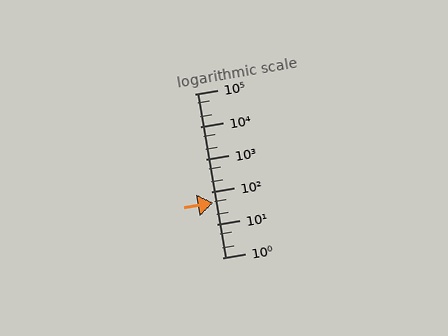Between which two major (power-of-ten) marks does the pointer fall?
The pointer is between 10 and 100.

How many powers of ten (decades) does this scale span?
The scale spans 5 decades, from 1 to 100000.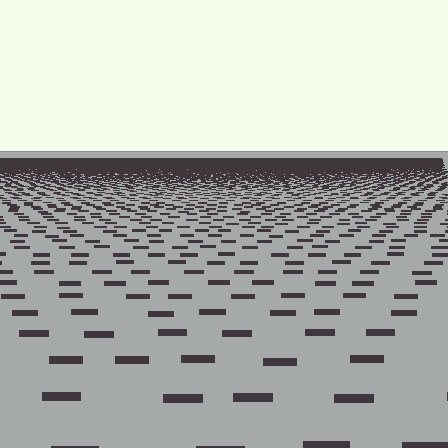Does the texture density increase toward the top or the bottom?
Density increases toward the top.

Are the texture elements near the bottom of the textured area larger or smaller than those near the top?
Larger. Near the bottom, elements are closer to the viewer and appear at a bigger on-screen size.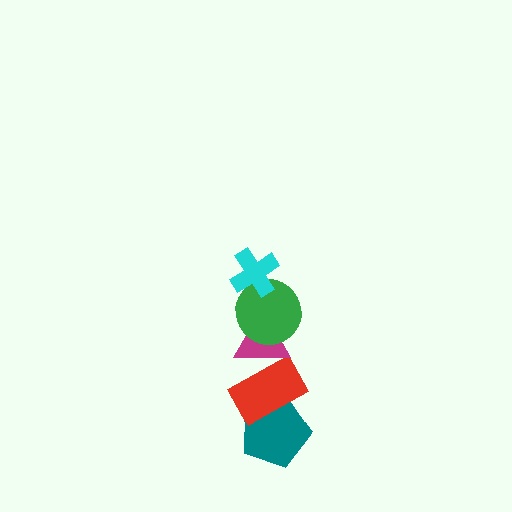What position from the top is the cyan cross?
The cyan cross is 1st from the top.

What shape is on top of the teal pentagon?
The red rectangle is on top of the teal pentagon.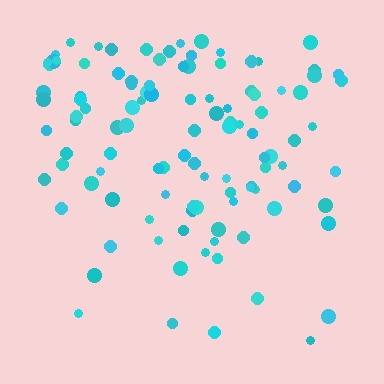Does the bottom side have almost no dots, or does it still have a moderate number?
Still a moderate number, just noticeably fewer than the top.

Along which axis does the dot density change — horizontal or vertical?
Vertical.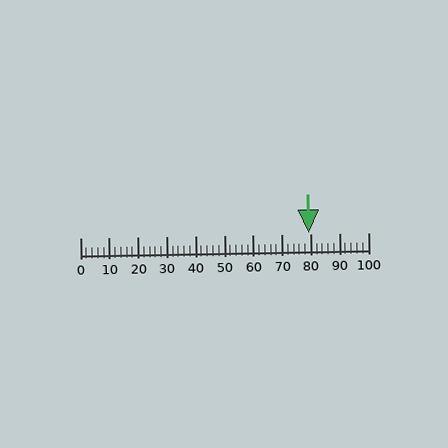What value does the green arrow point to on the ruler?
The green arrow points to approximately 79.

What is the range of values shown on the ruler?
The ruler shows values from 0 to 100.